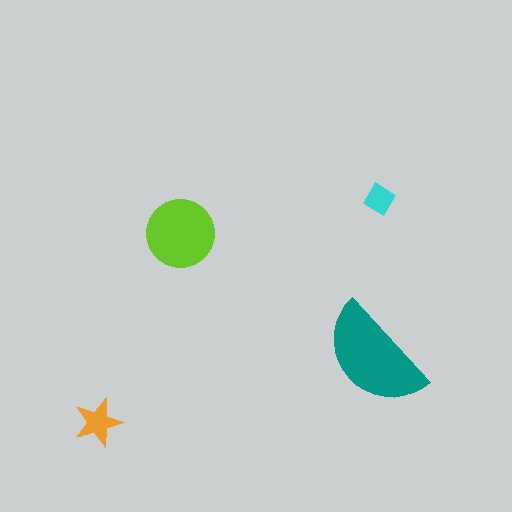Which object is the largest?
The teal semicircle.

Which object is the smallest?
The cyan diamond.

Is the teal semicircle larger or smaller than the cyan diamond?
Larger.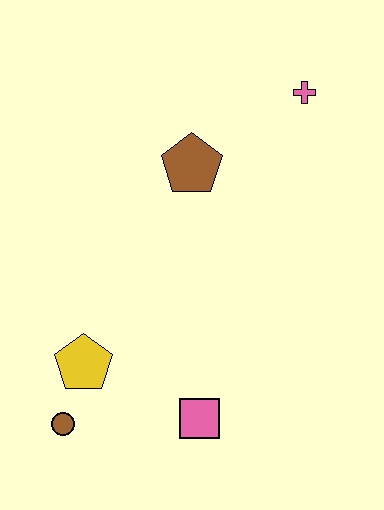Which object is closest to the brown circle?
The yellow pentagon is closest to the brown circle.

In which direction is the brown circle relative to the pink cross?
The brown circle is below the pink cross.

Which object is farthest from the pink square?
The pink cross is farthest from the pink square.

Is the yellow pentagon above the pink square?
Yes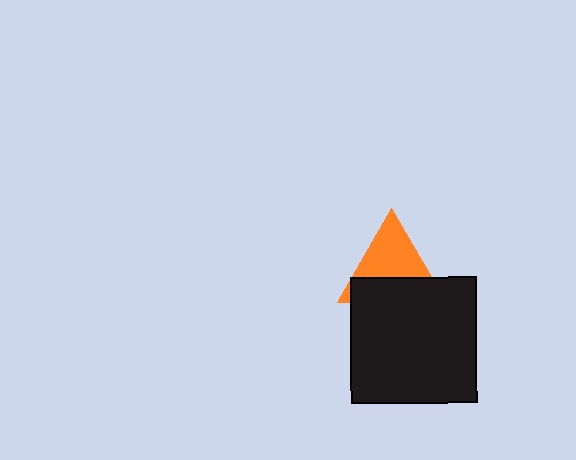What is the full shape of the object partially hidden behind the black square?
The partially hidden object is an orange triangle.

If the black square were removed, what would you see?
You would see the complete orange triangle.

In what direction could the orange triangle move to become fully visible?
The orange triangle could move up. That would shift it out from behind the black square entirely.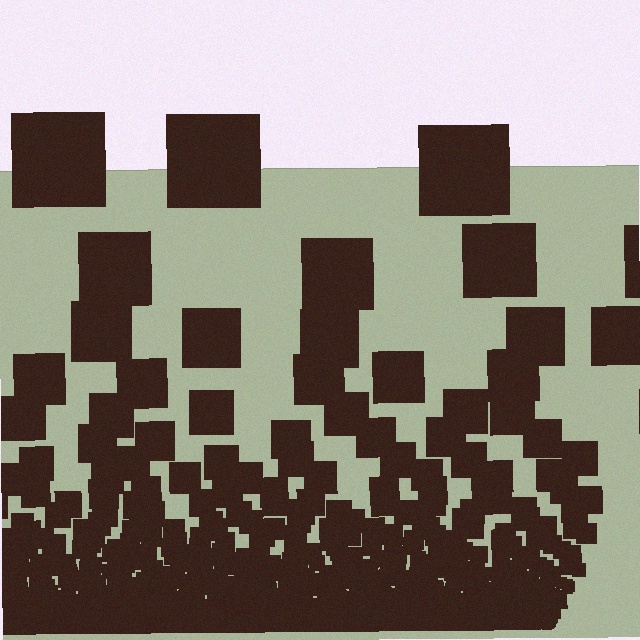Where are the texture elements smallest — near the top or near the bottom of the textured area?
Near the bottom.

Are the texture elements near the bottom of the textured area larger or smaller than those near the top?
Smaller. The gradient is inverted — elements near the bottom are smaller and denser.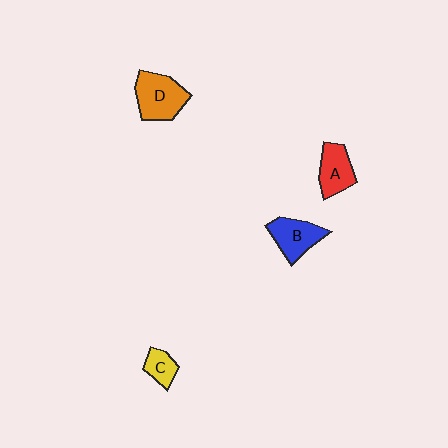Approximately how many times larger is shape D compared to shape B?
Approximately 1.2 times.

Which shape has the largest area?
Shape D (orange).